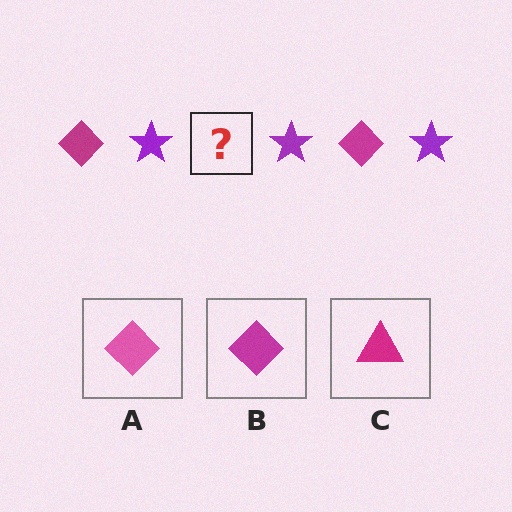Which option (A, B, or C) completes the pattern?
B.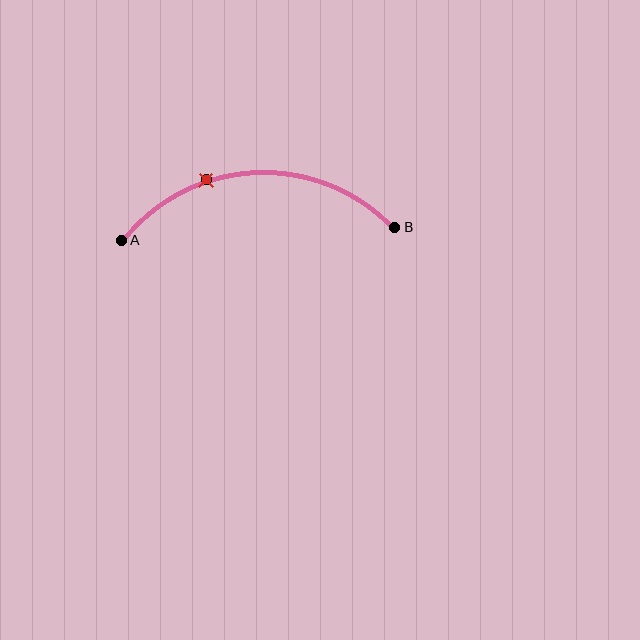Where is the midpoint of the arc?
The arc midpoint is the point on the curve farthest from the straight line joining A and B. It sits above that line.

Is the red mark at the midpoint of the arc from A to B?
No. The red mark lies on the arc but is closer to endpoint A. The arc midpoint would be at the point on the curve equidistant along the arc from both A and B.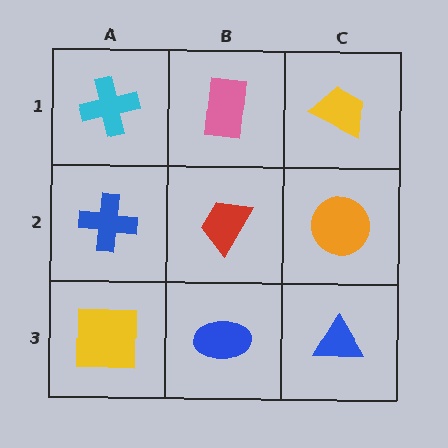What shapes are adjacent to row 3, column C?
An orange circle (row 2, column C), a blue ellipse (row 3, column B).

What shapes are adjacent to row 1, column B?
A red trapezoid (row 2, column B), a cyan cross (row 1, column A), a yellow trapezoid (row 1, column C).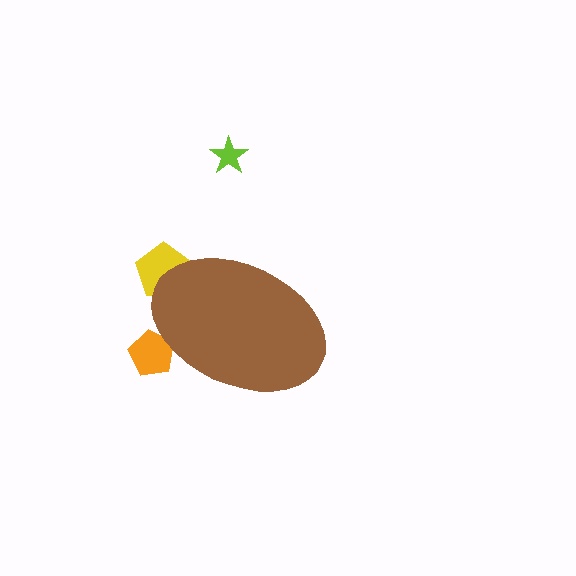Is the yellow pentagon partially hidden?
Yes, the yellow pentagon is partially hidden behind the brown ellipse.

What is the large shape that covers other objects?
A brown ellipse.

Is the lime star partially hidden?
No, the lime star is fully visible.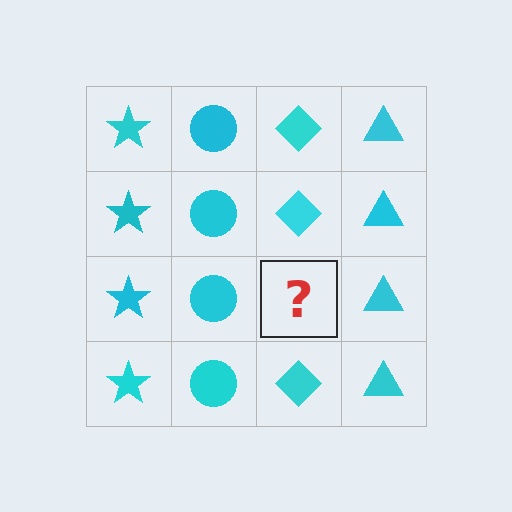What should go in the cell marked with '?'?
The missing cell should contain a cyan diamond.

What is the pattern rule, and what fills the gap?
The rule is that each column has a consistent shape. The gap should be filled with a cyan diamond.